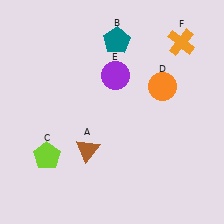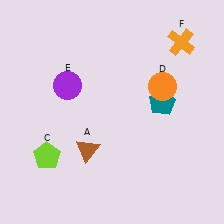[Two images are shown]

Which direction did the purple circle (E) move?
The purple circle (E) moved left.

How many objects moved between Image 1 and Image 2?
2 objects moved between the two images.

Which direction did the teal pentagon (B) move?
The teal pentagon (B) moved down.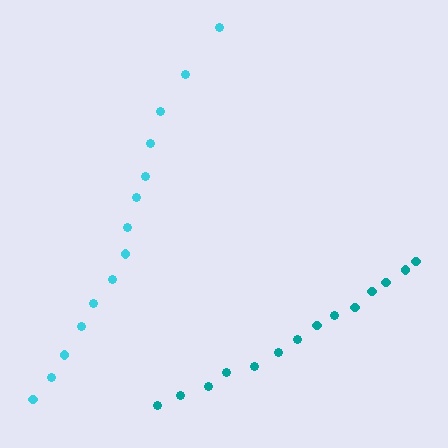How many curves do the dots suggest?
There are 2 distinct paths.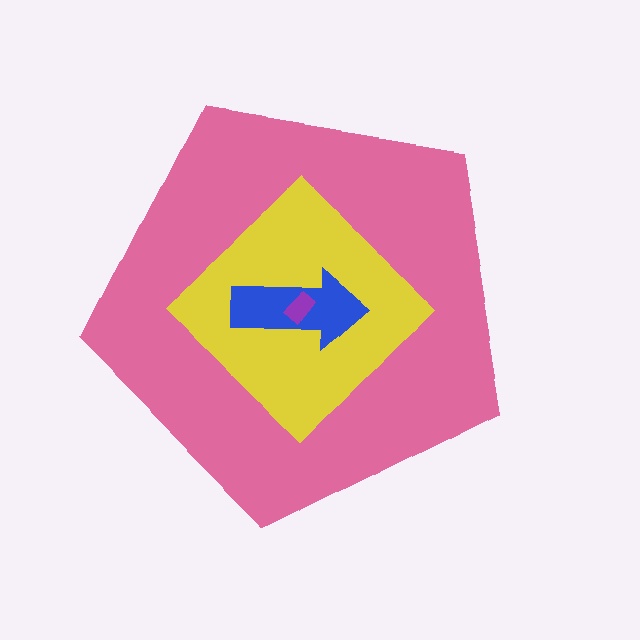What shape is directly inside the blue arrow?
The purple rectangle.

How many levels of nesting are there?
4.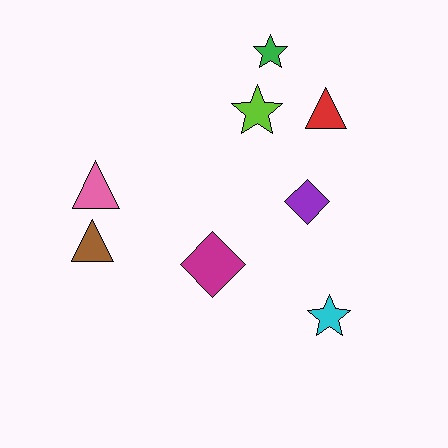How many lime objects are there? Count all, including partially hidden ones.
There is 1 lime object.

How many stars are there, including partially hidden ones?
There are 3 stars.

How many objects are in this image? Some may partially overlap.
There are 8 objects.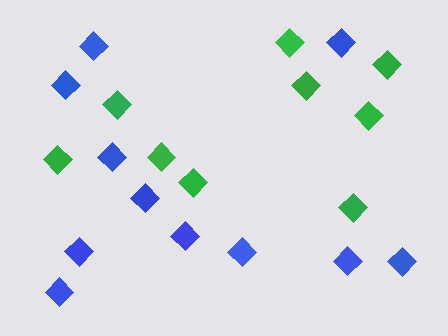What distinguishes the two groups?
There are 2 groups: one group of green diamonds (9) and one group of blue diamonds (11).